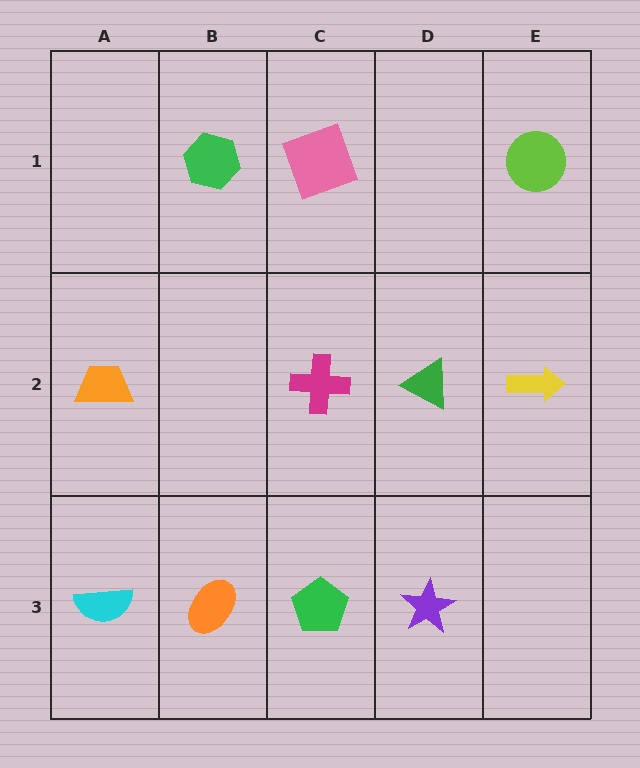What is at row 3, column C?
A green pentagon.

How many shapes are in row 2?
4 shapes.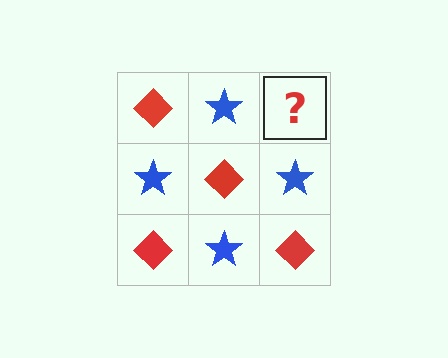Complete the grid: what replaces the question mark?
The question mark should be replaced with a red diamond.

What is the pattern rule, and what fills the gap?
The rule is that it alternates red diamond and blue star in a checkerboard pattern. The gap should be filled with a red diamond.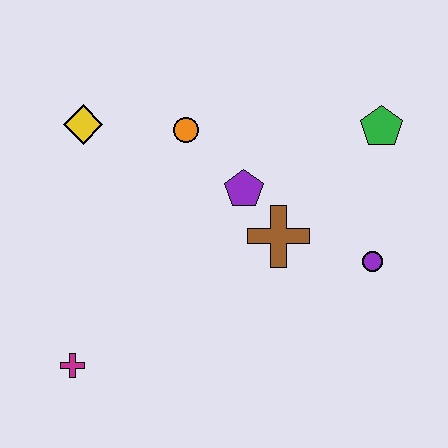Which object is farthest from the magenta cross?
The green pentagon is farthest from the magenta cross.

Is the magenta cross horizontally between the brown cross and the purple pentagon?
No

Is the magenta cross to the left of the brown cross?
Yes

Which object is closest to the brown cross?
The purple pentagon is closest to the brown cross.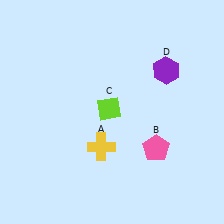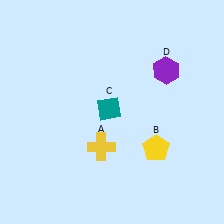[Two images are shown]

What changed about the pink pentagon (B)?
In Image 1, B is pink. In Image 2, it changed to yellow.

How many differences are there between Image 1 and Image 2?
There are 2 differences between the two images.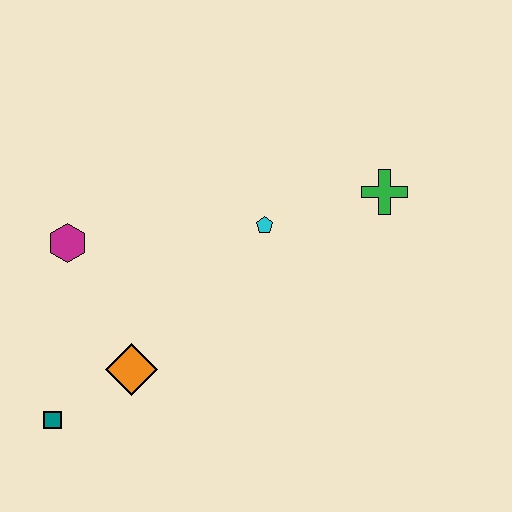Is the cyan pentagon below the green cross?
Yes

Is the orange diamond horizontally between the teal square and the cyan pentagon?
Yes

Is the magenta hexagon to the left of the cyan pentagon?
Yes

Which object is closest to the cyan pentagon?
The green cross is closest to the cyan pentagon.